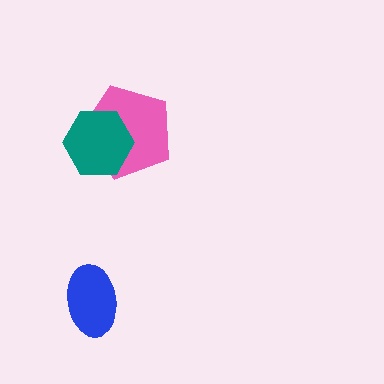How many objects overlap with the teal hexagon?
1 object overlaps with the teal hexagon.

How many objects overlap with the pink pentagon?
1 object overlaps with the pink pentagon.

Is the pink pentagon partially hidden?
Yes, it is partially covered by another shape.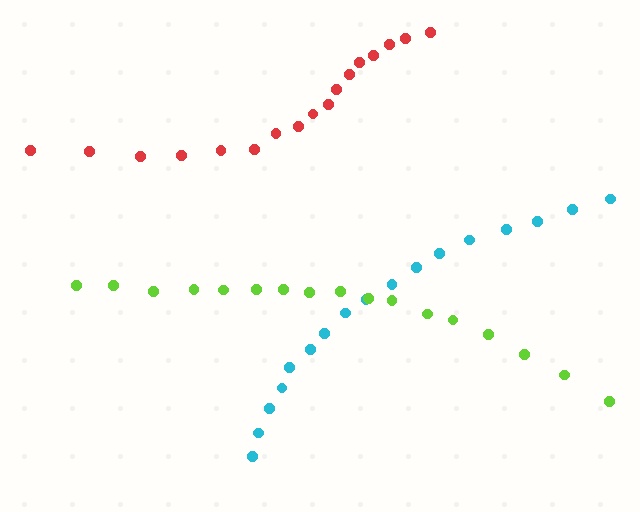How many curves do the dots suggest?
There are 3 distinct paths.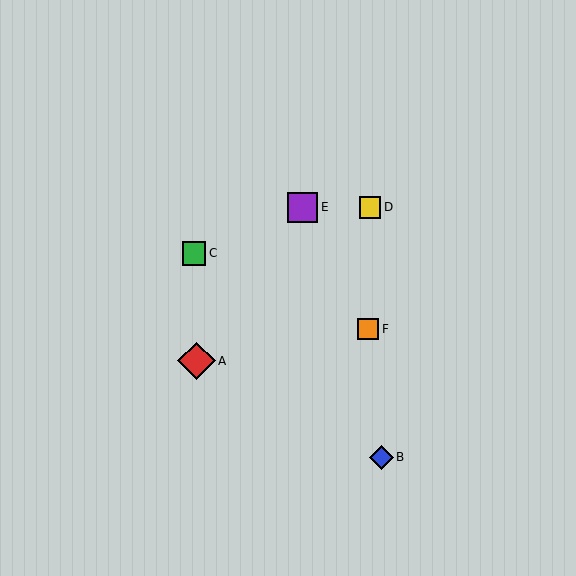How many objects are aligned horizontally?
2 objects (D, E) are aligned horizontally.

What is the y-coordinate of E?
Object E is at y≈207.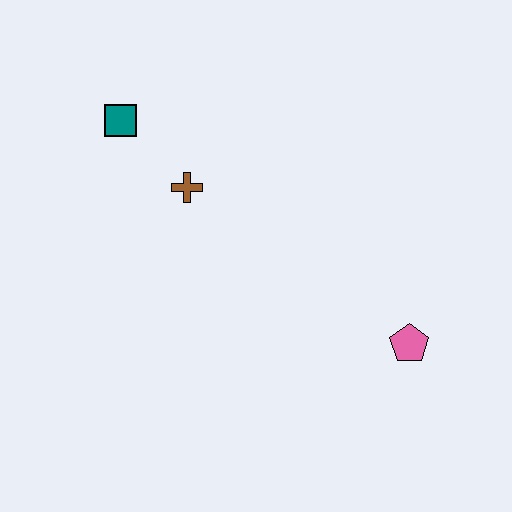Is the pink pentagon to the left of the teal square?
No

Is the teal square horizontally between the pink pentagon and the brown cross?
No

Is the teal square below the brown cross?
No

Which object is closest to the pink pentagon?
The brown cross is closest to the pink pentagon.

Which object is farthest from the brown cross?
The pink pentagon is farthest from the brown cross.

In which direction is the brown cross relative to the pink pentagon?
The brown cross is to the left of the pink pentagon.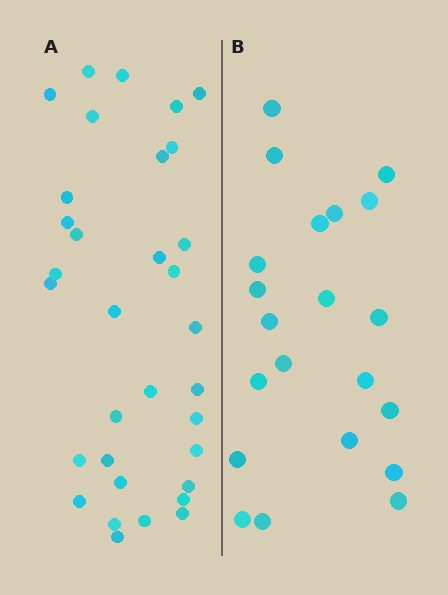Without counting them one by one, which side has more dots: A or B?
Region A (the left region) has more dots.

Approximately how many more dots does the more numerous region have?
Region A has roughly 12 or so more dots than region B.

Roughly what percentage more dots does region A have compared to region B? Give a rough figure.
About 55% more.